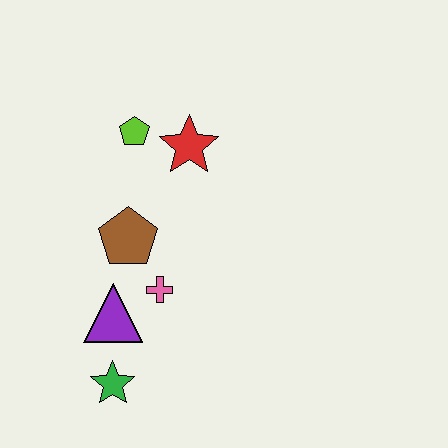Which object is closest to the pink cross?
The purple triangle is closest to the pink cross.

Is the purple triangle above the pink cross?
No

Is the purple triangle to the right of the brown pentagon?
No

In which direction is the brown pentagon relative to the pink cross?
The brown pentagon is above the pink cross.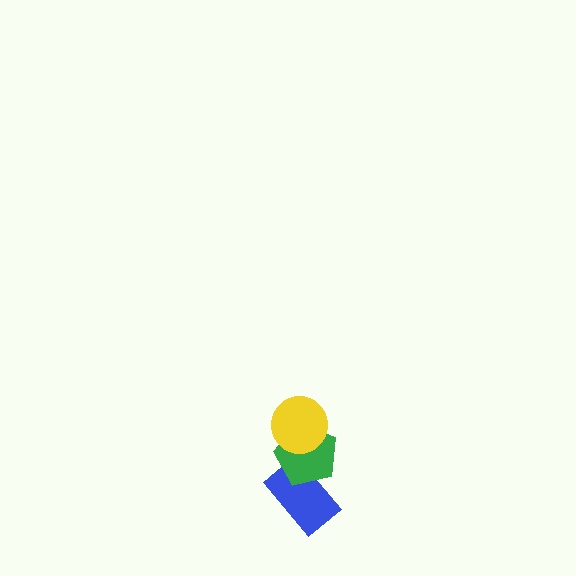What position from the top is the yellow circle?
The yellow circle is 1st from the top.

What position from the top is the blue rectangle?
The blue rectangle is 3rd from the top.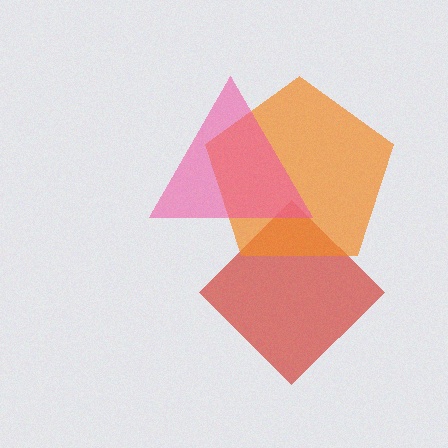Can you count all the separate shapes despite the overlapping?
Yes, there are 3 separate shapes.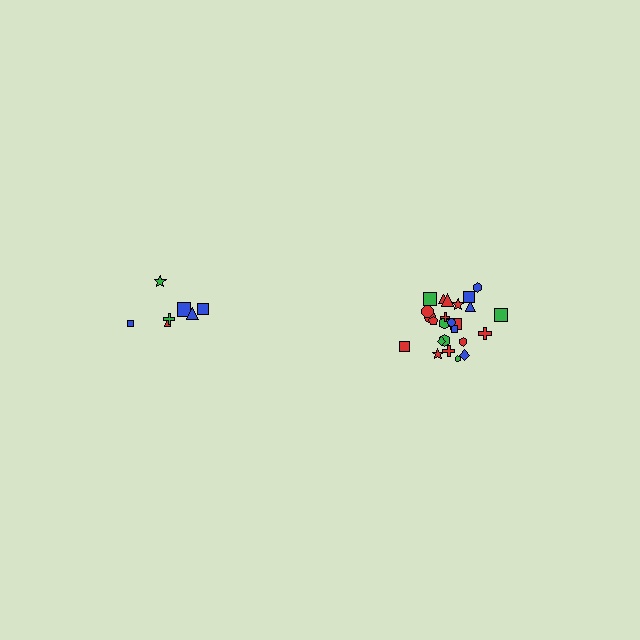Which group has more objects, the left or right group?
The right group.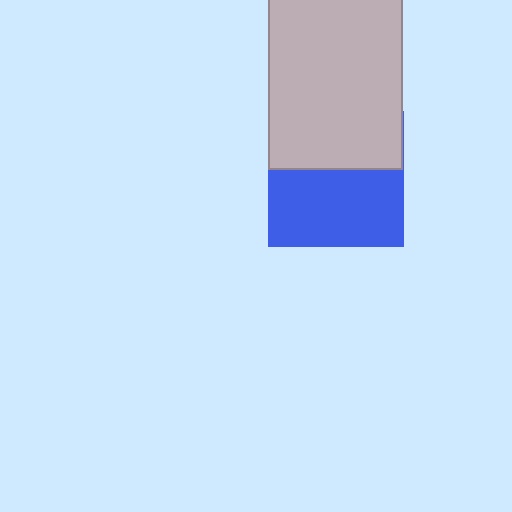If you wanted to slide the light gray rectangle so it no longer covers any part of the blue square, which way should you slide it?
Slide it up — that is the most direct way to separate the two shapes.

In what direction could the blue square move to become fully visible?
The blue square could move down. That would shift it out from behind the light gray rectangle entirely.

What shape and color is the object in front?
The object in front is a light gray rectangle.